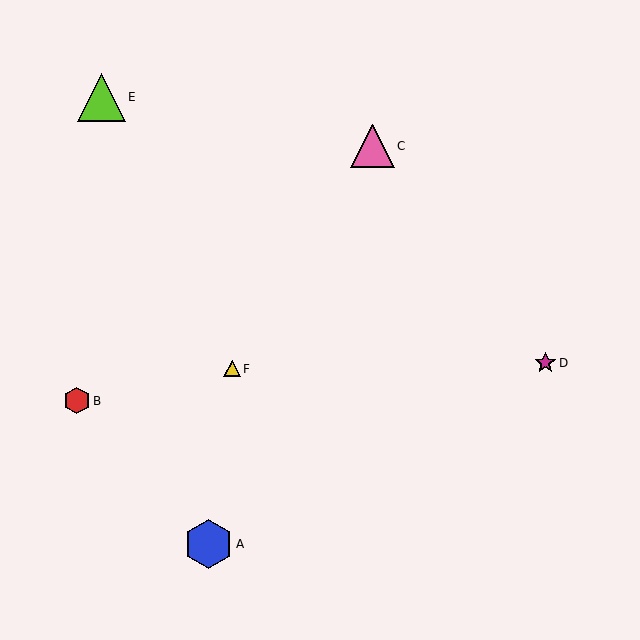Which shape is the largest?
The blue hexagon (labeled A) is the largest.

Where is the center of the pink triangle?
The center of the pink triangle is at (373, 146).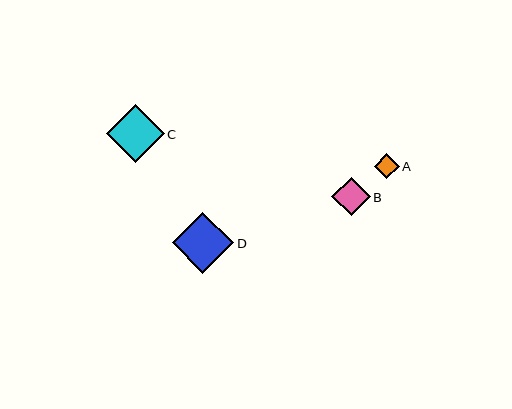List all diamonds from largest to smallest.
From largest to smallest: D, C, B, A.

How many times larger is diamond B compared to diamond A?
Diamond B is approximately 1.5 times the size of diamond A.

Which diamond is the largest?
Diamond D is the largest with a size of approximately 62 pixels.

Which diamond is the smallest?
Diamond A is the smallest with a size of approximately 25 pixels.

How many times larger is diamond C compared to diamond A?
Diamond C is approximately 2.4 times the size of diamond A.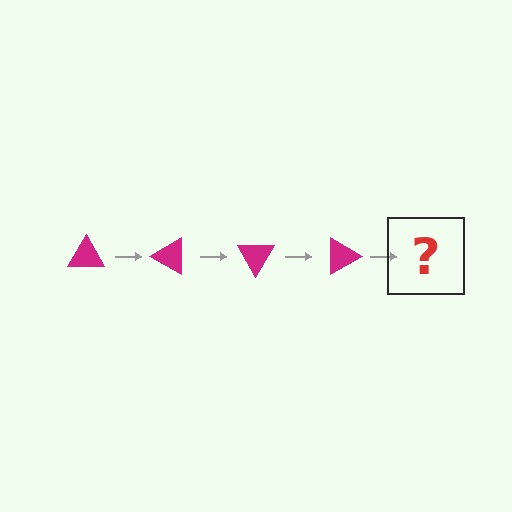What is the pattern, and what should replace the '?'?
The pattern is that the triangle rotates 30 degrees each step. The '?' should be a magenta triangle rotated 120 degrees.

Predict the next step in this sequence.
The next step is a magenta triangle rotated 120 degrees.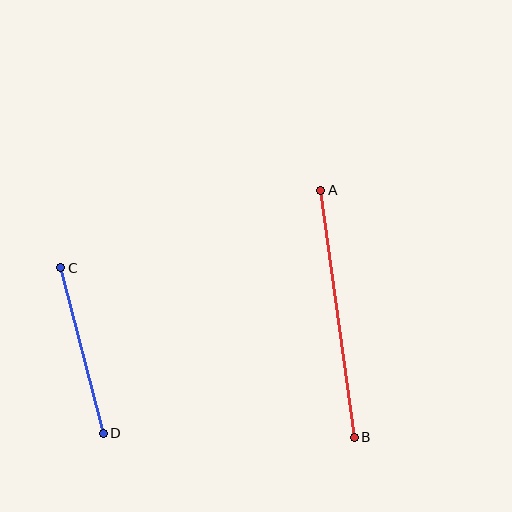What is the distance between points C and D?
The distance is approximately 171 pixels.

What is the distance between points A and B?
The distance is approximately 249 pixels.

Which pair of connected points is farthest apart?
Points A and B are farthest apart.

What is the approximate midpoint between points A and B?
The midpoint is at approximately (338, 314) pixels.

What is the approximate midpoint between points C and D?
The midpoint is at approximately (82, 350) pixels.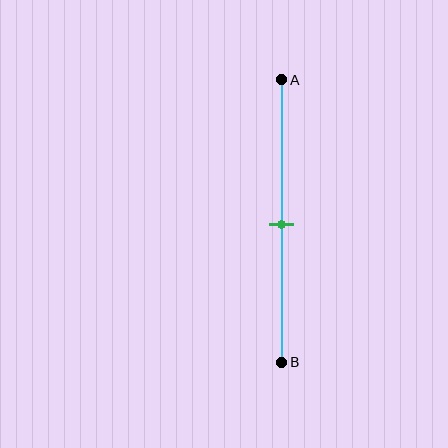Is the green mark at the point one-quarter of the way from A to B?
No, the mark is at about 50% from A, not at the 25% one-quarter point.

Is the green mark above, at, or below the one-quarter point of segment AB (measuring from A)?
The green mark is below the one-quarter point of segment AB.